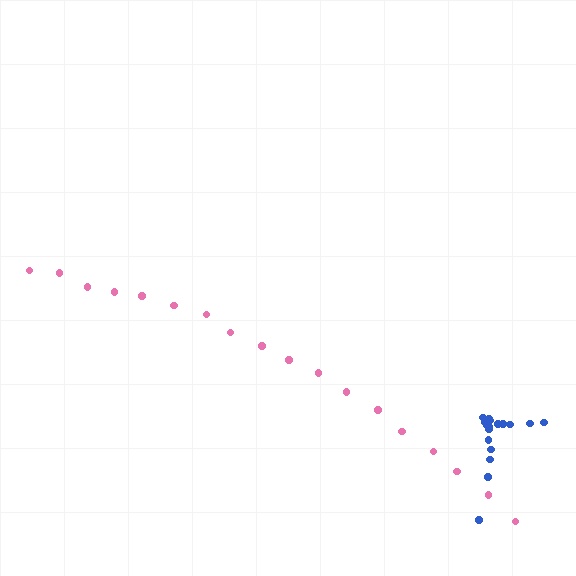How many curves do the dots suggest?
There are 2 distinct paths.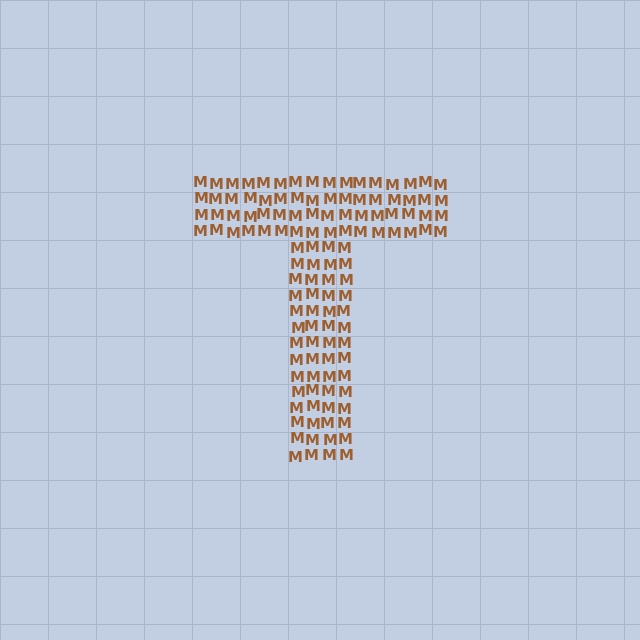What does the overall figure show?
The overall figure shows the letter T.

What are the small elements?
The small elements are letter M's.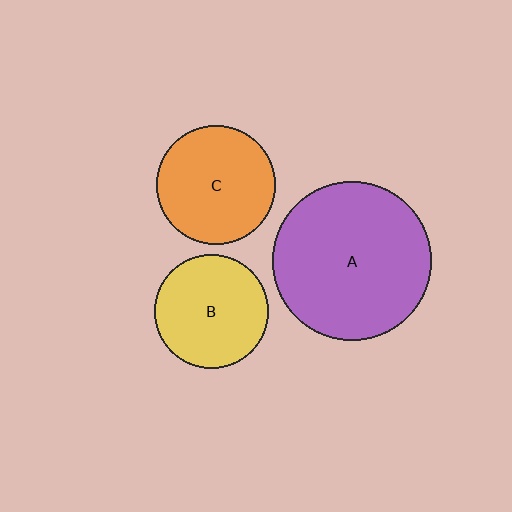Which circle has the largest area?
Circle A (purple).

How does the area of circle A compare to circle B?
Approximately 2.0 times.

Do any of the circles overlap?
No, none of the circles overlap.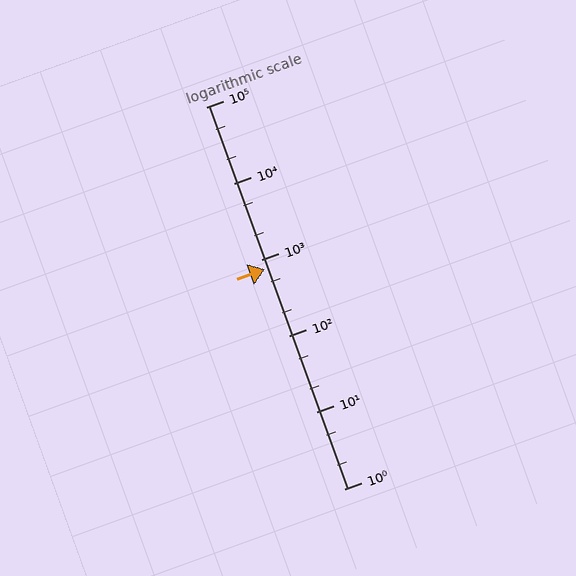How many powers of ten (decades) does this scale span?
The scale spans 5 decades, from 1 to 100000.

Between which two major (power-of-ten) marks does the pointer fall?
The pointer is between 100 and 1000.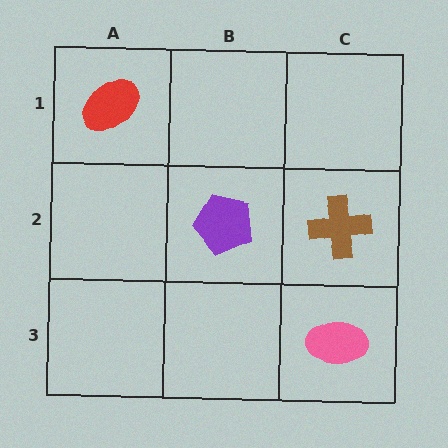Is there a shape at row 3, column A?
No, that cell is empty.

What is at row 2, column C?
A brown cross.